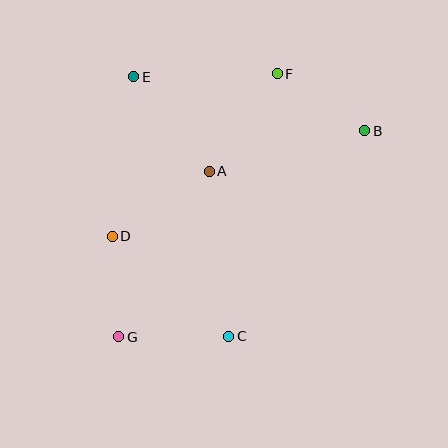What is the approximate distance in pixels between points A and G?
The distance between A and G is approximately 189 pixels.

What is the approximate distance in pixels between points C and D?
The distance between C and D is approximately 154 pixels.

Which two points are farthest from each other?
Points B and G are farthest from each other.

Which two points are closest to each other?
Points D and G are closest to each other.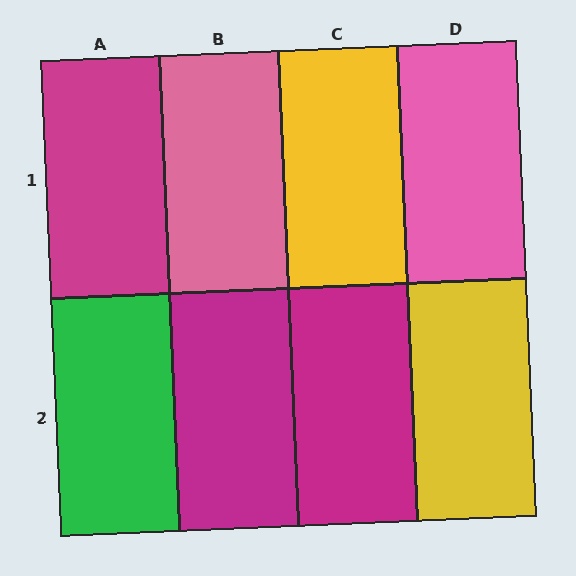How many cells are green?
1 cell is green.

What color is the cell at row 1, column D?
Pink.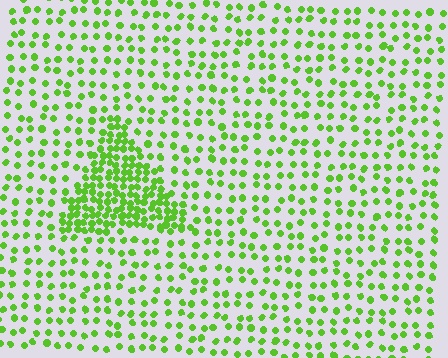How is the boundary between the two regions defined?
The boundary is defined by a change in element density (approximately 2.5x ratio). All elements are the same color, size, and shape.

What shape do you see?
I see a triangle.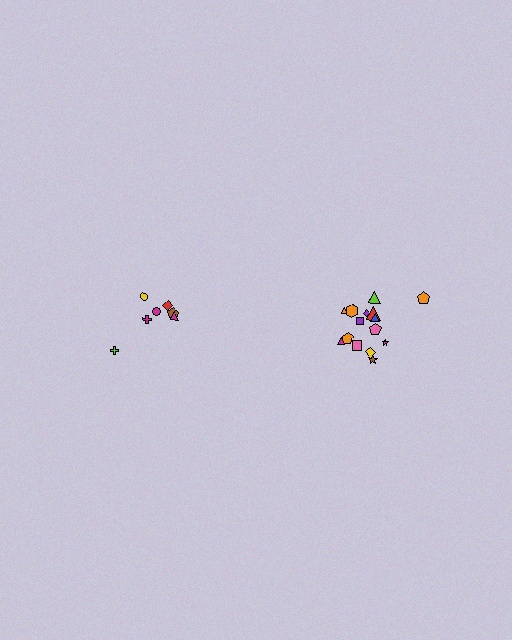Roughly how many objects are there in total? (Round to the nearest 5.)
Roughly 20 objects in total.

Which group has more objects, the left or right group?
The right group.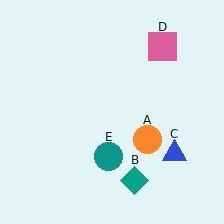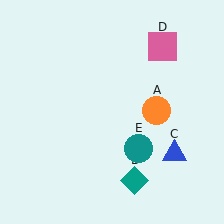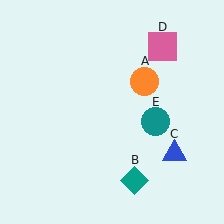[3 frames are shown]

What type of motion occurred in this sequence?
The orange circle (object A), teal circle (object E) rotated counterclockwise around the center of the scene.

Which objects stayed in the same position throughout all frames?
Teal diamond (object B) and blue triangle (object C) and pink square (object D) remained stationary.